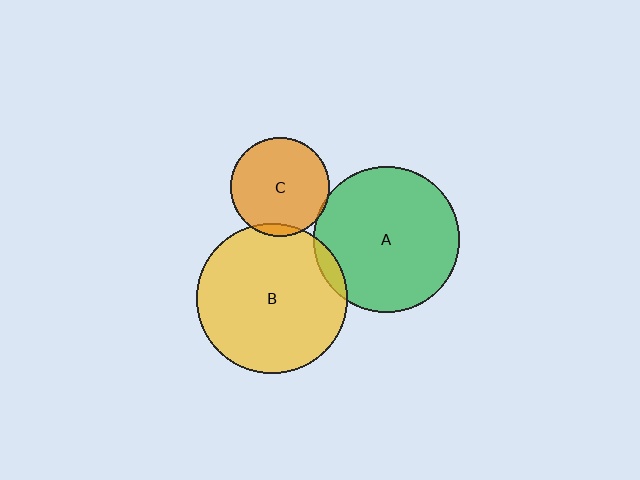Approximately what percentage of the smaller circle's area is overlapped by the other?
Approximately 5%.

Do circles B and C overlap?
Yes.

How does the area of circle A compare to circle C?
Approximately 2.2 times.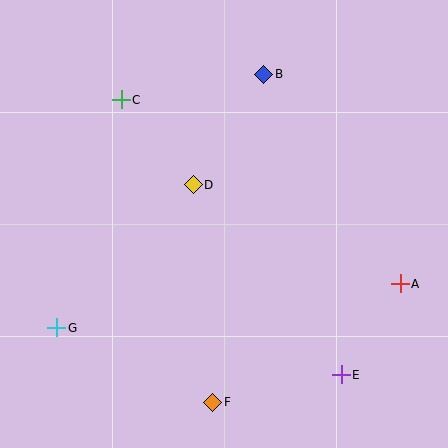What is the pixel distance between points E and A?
The distance between E and A is 108 pixels.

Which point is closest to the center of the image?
Point D at (193, 185) is closest to the center.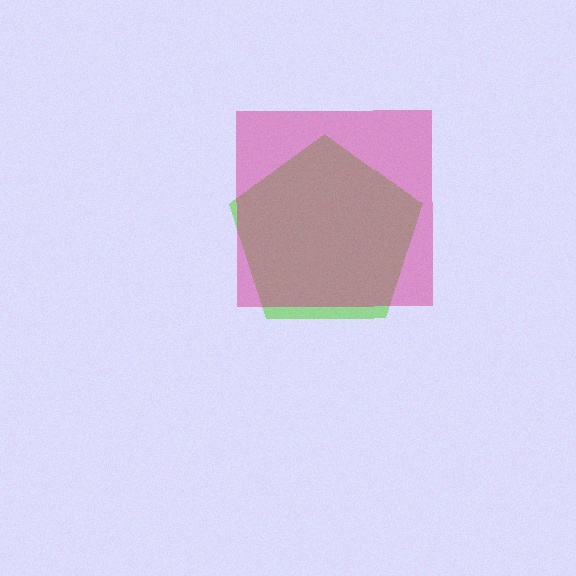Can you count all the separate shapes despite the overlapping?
Yes, there are 2 separate shapes.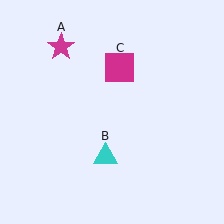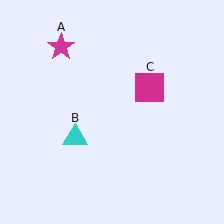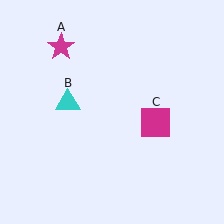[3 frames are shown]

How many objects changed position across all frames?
2 objects changed position: cyan triangle (object B), magenta square (object C).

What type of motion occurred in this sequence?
The cyan triangle (object B), magenta square (object C) rotated clockwise around the center of the scene.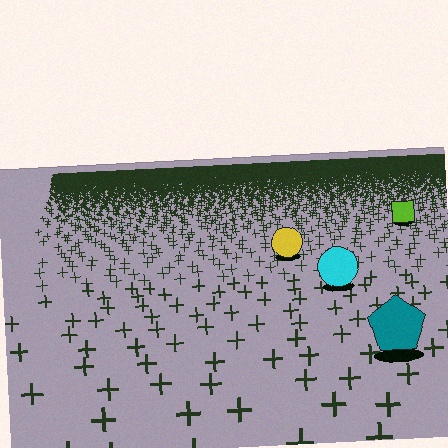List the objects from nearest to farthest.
From nearest to farthest: the teal pentagon, the cyan circle, the yellow circle, the lime square.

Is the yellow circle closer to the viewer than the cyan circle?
No. The cyan circle is closer — you can tell from the texture gradient: the ground texture is coarser near it.